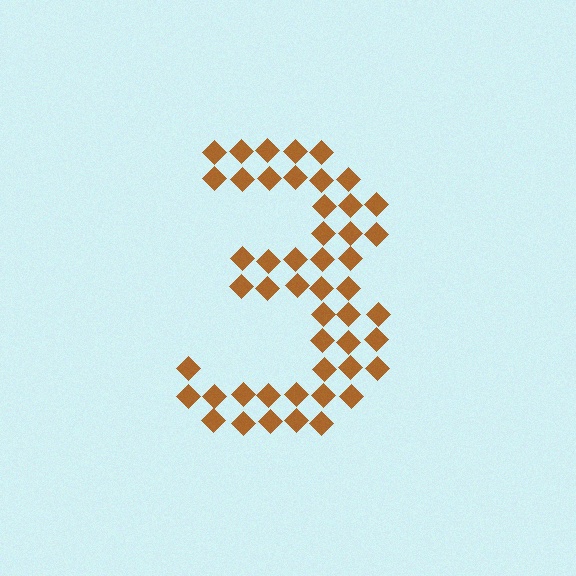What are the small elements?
The small elements are diamonds.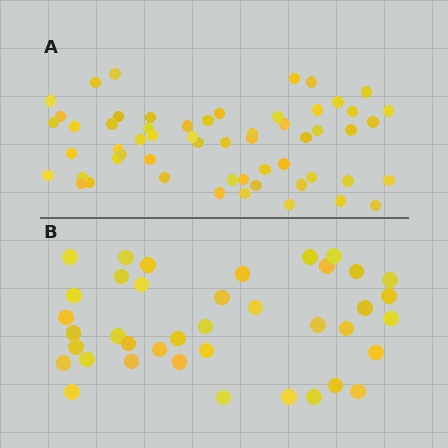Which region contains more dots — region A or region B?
Region A (the top region) has more dots.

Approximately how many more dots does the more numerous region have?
Region A has approximately 20 more dots than region B.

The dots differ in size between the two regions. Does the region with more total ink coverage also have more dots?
No. Region B has more total ink coverage because its dots are larger, but region A actually contains more individual dots. Total area can be misleading — the number of items is what matters here.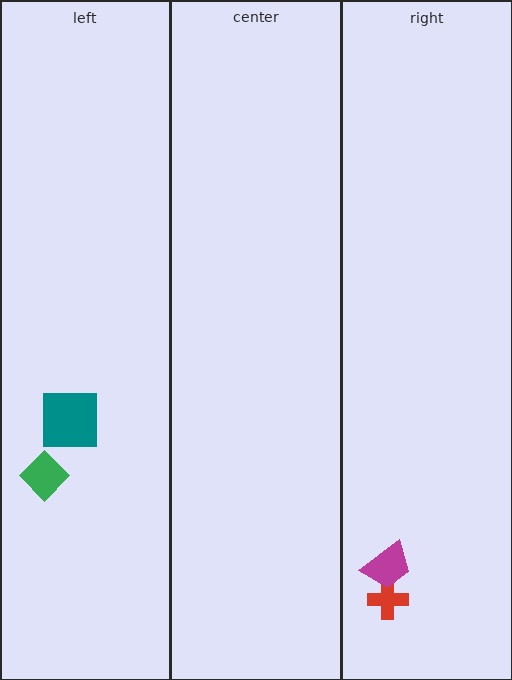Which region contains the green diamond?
The left region.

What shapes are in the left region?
The teal square, the green diamond.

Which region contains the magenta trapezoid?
The right region.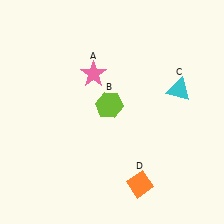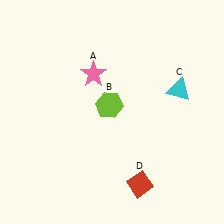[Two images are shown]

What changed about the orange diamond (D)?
In Image 1, D is orange. In Image 2, it changed to red.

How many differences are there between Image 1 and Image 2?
There is 1 difference between the two images.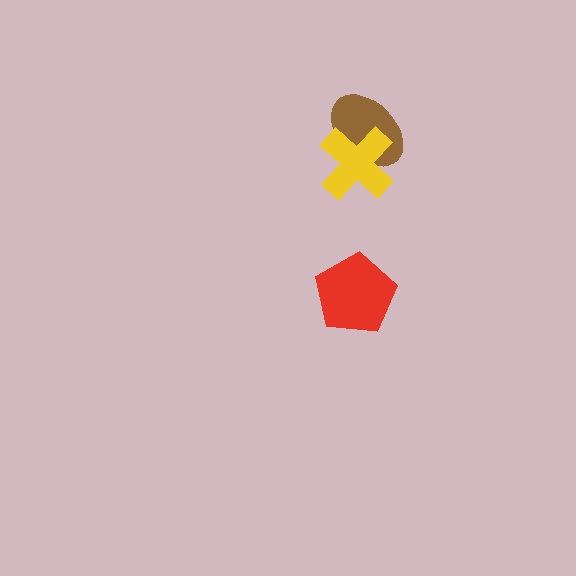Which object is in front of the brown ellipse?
The yellow cross is in front of the brown ellipse.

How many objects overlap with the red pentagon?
0 objects overlap with the red pentagon.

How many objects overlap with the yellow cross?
1 object overlaps with the yellow cross.